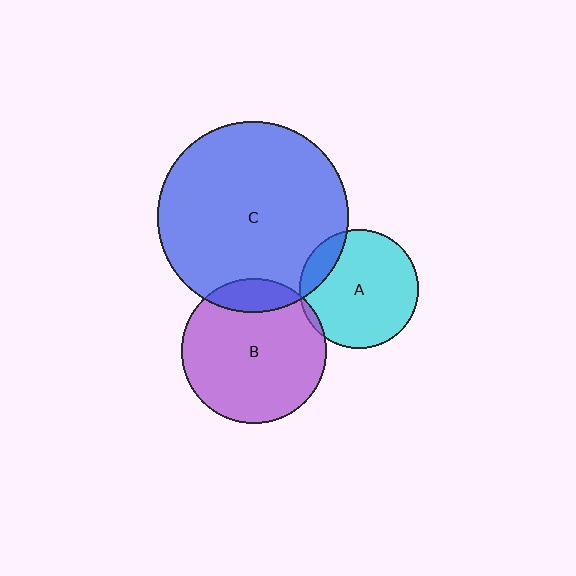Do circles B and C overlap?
Yes.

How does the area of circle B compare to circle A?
Approximately 1.5 times.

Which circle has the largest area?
Circle C (blue).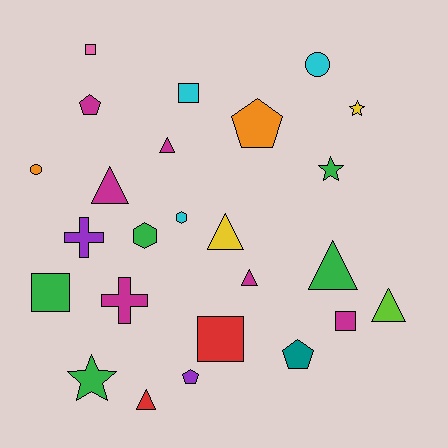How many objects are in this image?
There are 25 objects.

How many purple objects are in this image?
There are 2 purple objects.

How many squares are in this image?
There are 5 squares.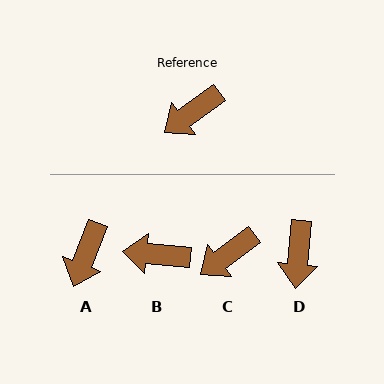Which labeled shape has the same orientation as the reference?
C.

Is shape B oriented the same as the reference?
No, it is off by about 42 degrees.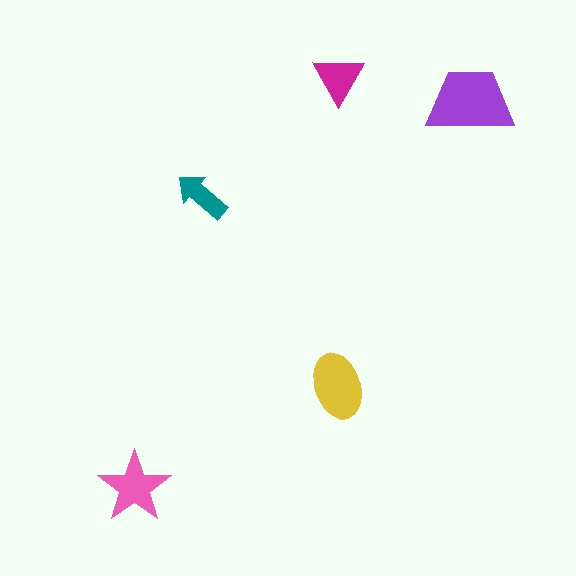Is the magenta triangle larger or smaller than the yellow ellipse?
Smaller.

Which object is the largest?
The purple trapezoid.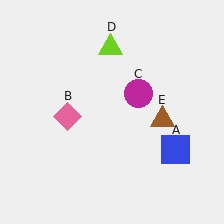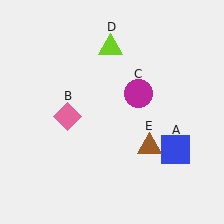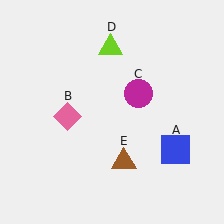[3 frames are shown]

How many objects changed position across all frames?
1 object changed position: brown triangle (object E).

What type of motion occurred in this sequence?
The brown triangle (object E) rotated clockwise around the center of the scene.